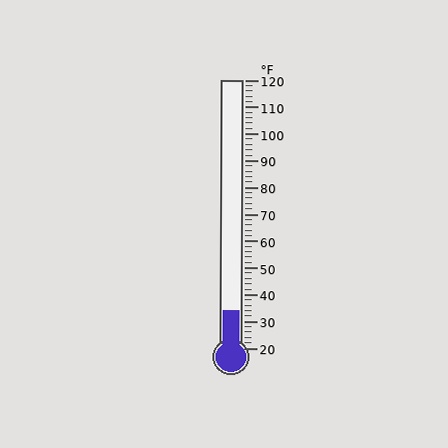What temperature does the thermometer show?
The thermometer shows approximately 34°F.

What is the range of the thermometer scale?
The thermometer scale ranges from 20°F to 120°F.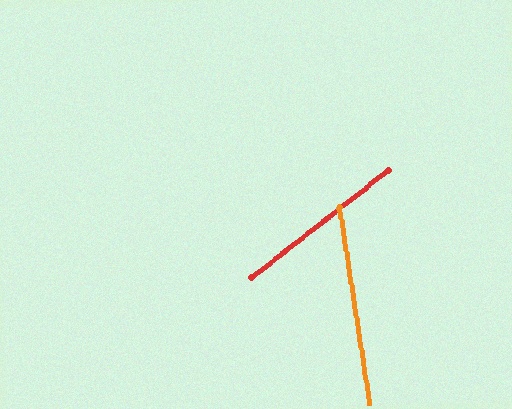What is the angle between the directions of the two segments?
Approximately 61 degrees.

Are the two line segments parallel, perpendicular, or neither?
Neither parallel nor perpendicular — they differ by about 61°.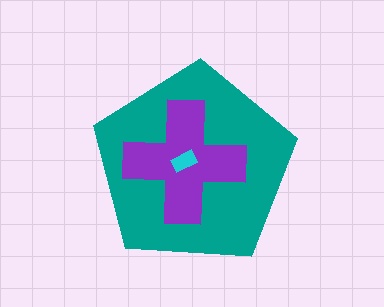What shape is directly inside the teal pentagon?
The purple cross.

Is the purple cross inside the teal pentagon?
Yes.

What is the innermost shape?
The cyan rectangle.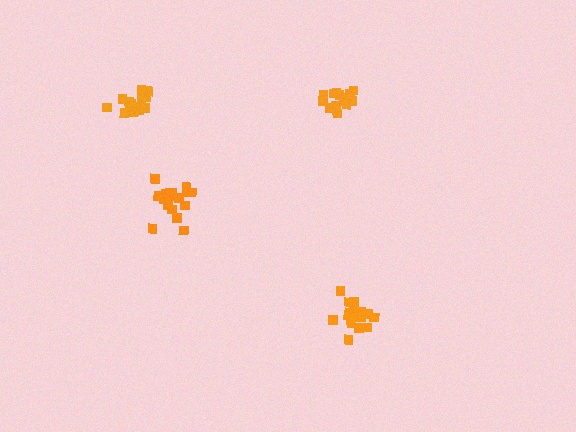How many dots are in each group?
Group 1: 17 dots, Group 2: 18 dots, Group 3: 17 dots, Group 4: 17 dots (69 total).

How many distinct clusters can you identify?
There are 4 distinct clusters.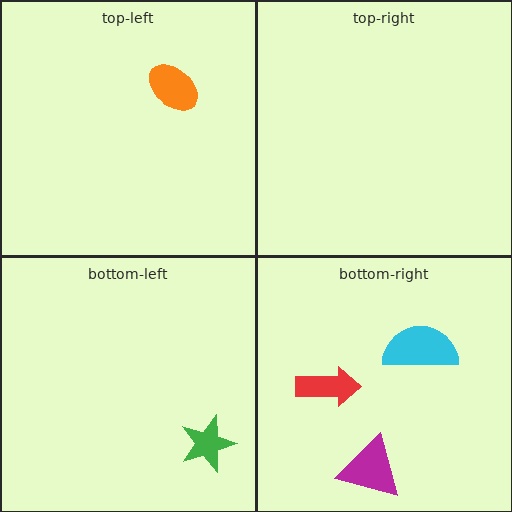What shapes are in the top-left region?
The orange ellipse.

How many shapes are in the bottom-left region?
1.